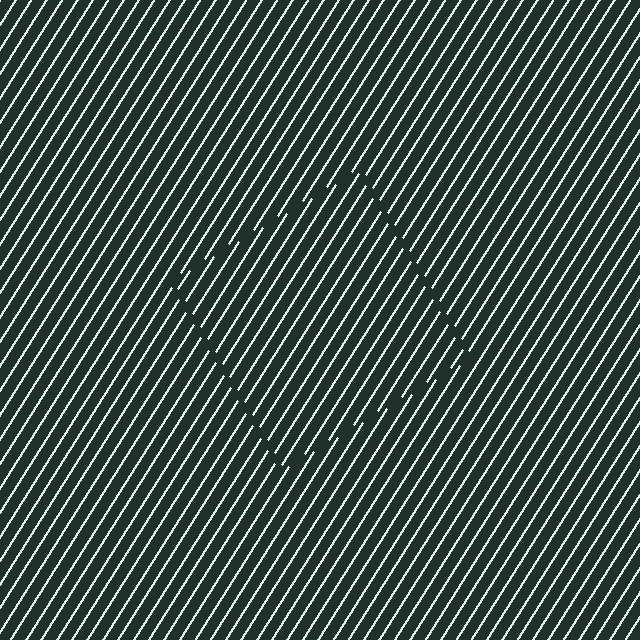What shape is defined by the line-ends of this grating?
An illusory square. The interior of the shape contains the same grating, shifted by half a period — the contour is defined by the phase discontinuity where line-ends from the inner and outer gratings abut.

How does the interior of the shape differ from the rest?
The interior of the shape contains the same grating, shifted by half a period — the contour is defined by the phase discontinuity where line-ends from the inner and outer gratings abut.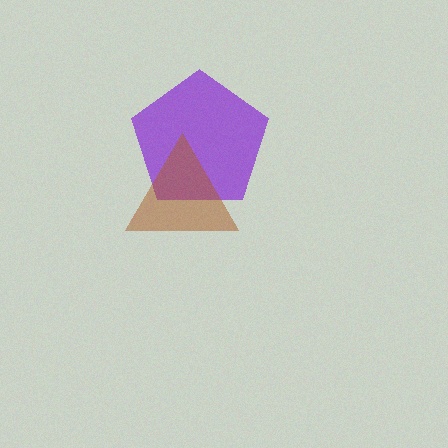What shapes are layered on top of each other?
The layered shapes are: a purple pentagon, a brown triangle.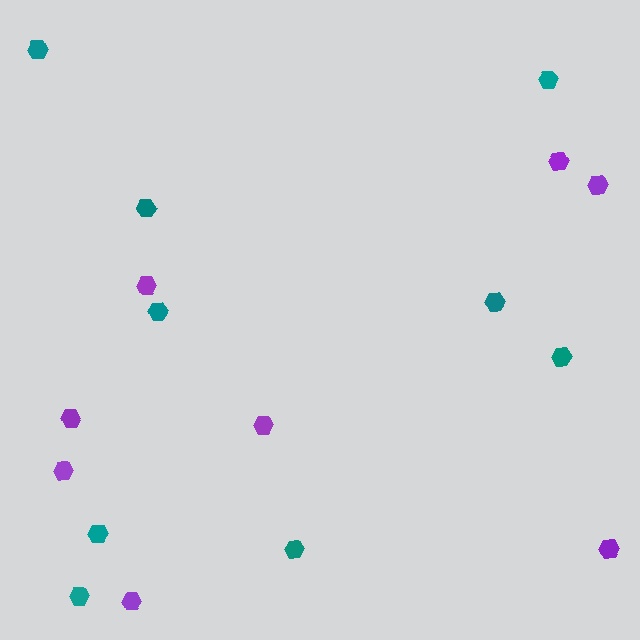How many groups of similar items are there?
There are 2 groups: one group of purple hexagons (8) and one group of teal hexagons (9).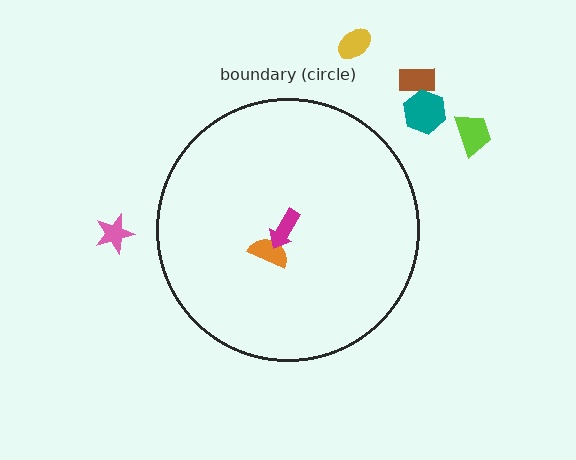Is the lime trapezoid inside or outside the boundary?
Outside.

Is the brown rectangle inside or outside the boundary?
Outside.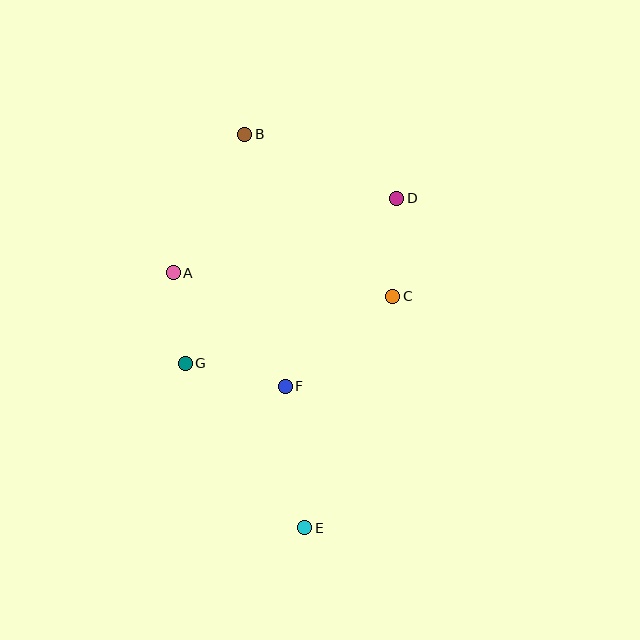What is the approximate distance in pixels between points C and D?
The distance between C and D is approximately 98 pixels.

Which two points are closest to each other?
Points A and G are closest to each other.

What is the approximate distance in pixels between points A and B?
The distance between A and B is approximately 156 pixels.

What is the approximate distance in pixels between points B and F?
The distance between B and F is approximately 255 pixels.